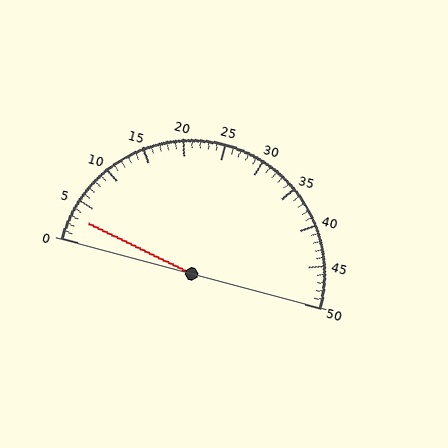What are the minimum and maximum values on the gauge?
The gauge ranges from 0 to 50.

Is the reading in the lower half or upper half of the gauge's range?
The reading is in the lower half of the range (0 to 50).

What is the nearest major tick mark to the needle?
The nearest major tick mark is 5.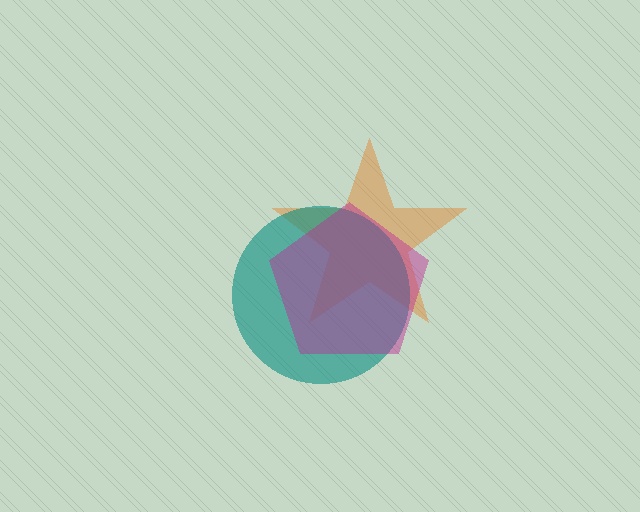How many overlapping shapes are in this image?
There are 3 overlapping shapes in the image.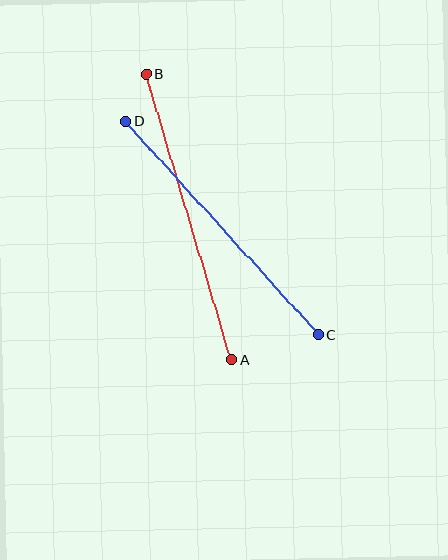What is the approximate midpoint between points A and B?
The midpoint is at approximately (189, 217) pixels.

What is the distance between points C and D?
The distance is approximately 287 pixels.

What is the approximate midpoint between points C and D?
The midpoint is at approximately (222, 228) pixels.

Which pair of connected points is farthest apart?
Points A and B are farthest apart.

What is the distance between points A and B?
The distance is approximately 298 pixels.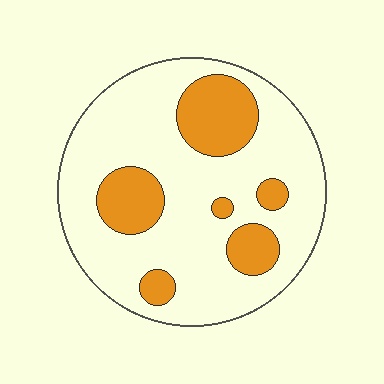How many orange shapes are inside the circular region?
6.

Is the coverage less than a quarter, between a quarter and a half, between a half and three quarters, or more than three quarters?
Less than a quarter.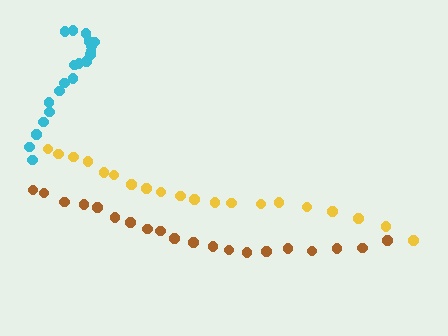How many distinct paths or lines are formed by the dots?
There are 3 distinct paths.